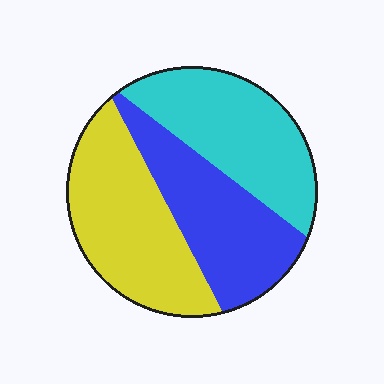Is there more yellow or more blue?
Yellow.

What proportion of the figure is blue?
Blue covers 31% of the figure.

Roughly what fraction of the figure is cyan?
Cyan takes up about one third (1/3) of the figure.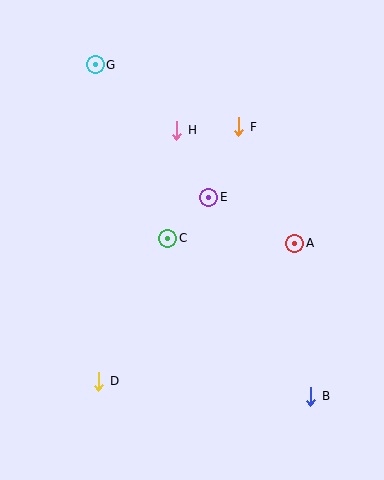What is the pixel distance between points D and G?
The distance between D and G is 317 pixels.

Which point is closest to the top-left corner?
Point G is closest to the top-left corner.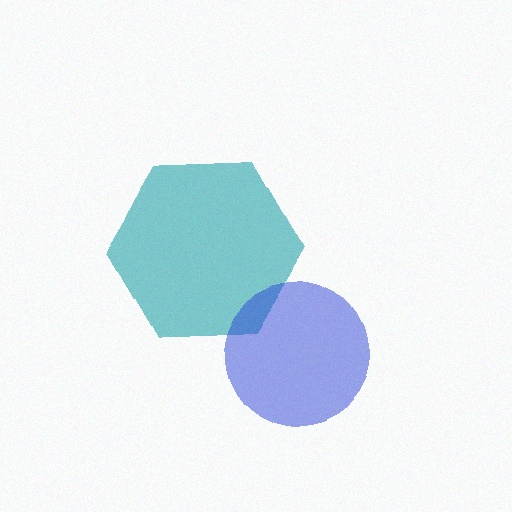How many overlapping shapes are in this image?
There are 2 overlapping shapes in the image.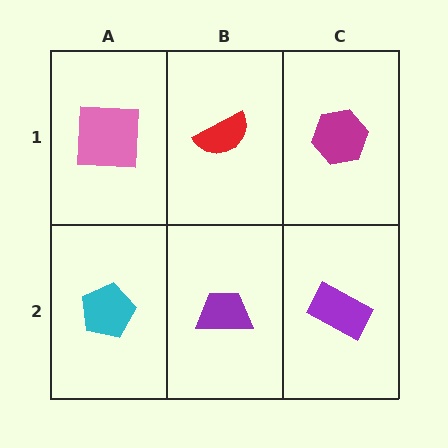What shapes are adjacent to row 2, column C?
A magenta hexagon (row 1, column C), a purple trapezoid (row 2, column B).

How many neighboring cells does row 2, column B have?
3.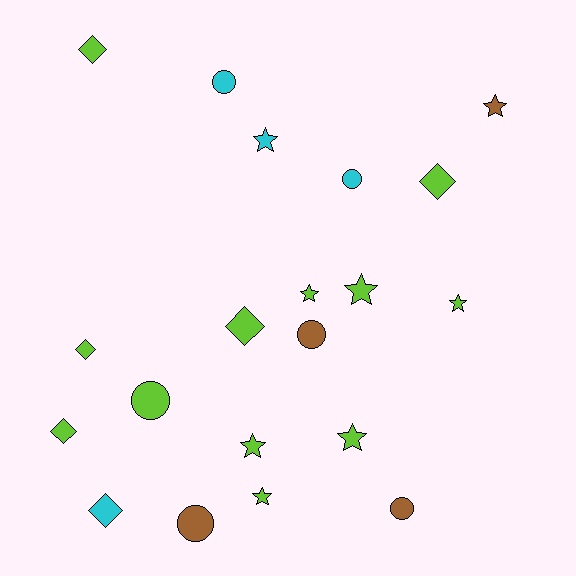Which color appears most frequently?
Lime, with 12 objects.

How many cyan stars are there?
There is 1 cyan star.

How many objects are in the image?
There are 20 objects.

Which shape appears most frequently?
Star, with 8 objects.